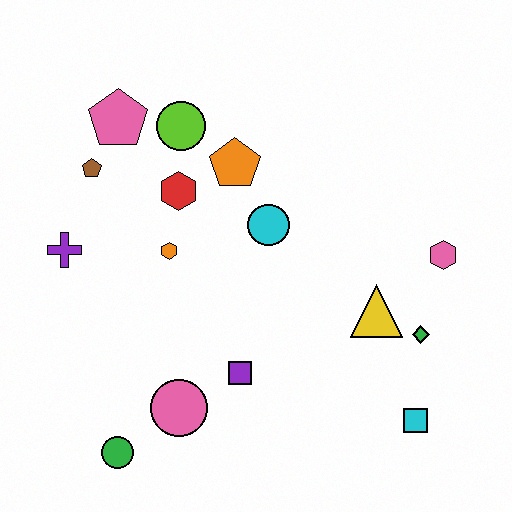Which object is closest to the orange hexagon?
The red hexagon is closest to the orange hexagon.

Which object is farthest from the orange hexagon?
The cyan square is farthest from the orange hexagon.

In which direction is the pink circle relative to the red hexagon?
The pink circle is below the red hexagon.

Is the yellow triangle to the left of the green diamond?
Yes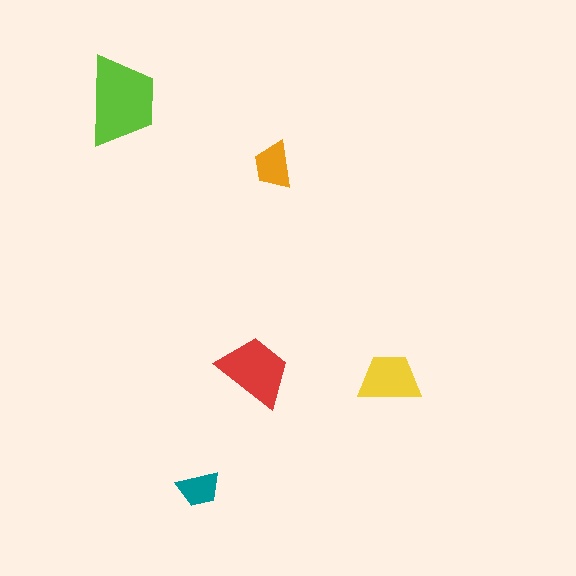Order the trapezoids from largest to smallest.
the lime one, the red one, the yellow one, the orange one, the teal one.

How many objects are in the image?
There are 5 objects in the image.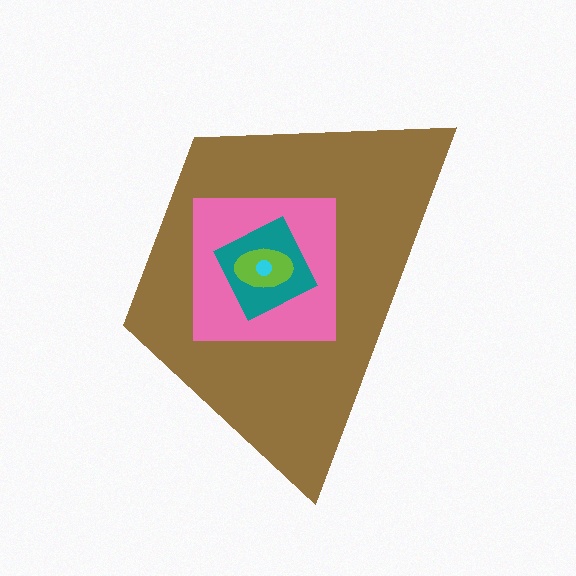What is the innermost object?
The cyan circle.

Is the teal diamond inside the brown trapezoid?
Yes.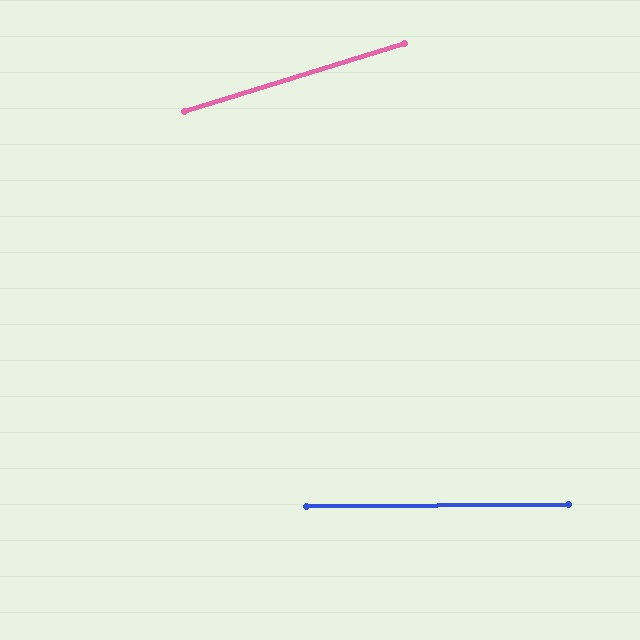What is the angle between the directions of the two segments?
Approximately 17 degrees.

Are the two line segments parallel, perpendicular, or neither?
Neither parallel nor perpendicular — they differ by about 17°.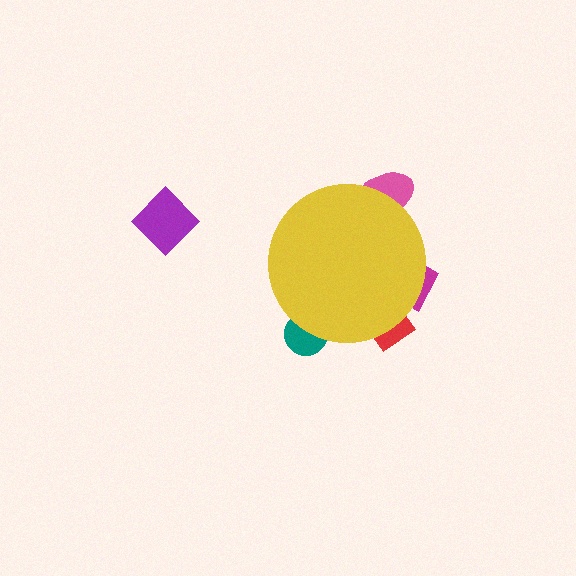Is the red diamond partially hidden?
Yes, the red diamond is partially hidden behind the yellow circle.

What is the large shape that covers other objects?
A yellow circle.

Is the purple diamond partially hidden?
No, the purple diamond is fully visible.